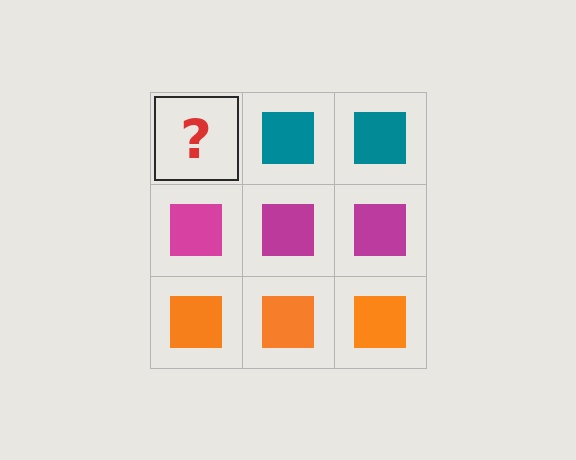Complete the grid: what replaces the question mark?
The question mark should be replaced with a teal square.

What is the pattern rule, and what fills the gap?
The rule is that each row has a consistent color. The gap should be filled with a teal square.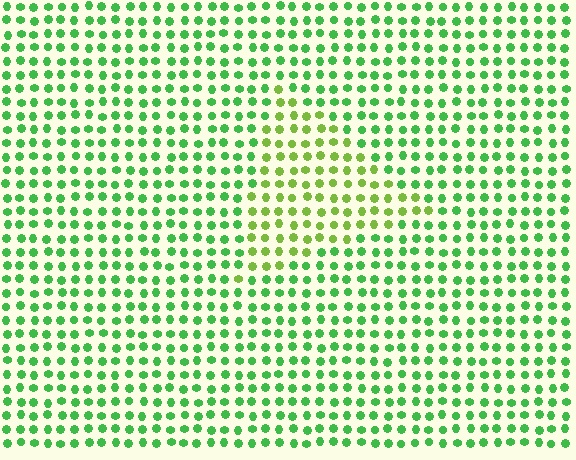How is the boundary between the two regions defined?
The boundary is defined purely by a slight shift in hue (about 33 degrees). Spacing, size, and orientation are identical on both sides.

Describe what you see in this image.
The image is filled with small green elements in a uniform arrangement. A triangle-shaped region is visible where the elements are tinted to a slightly different hue, forming a subtle color boundary.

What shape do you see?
I see a triangle.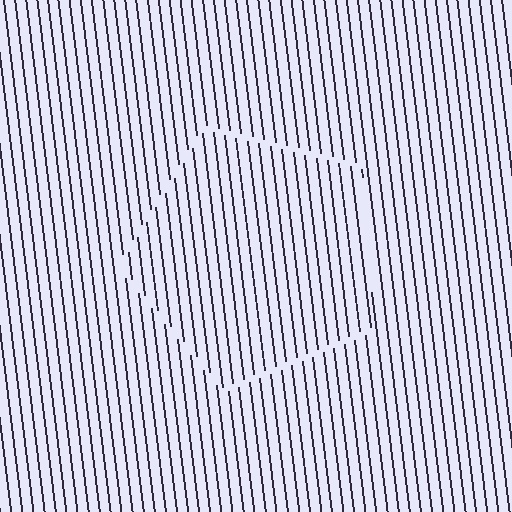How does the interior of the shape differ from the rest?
The interior of the shape contains the same grating, shifted by half a period — the contour is defined by the phase discontinuity where line-ends from the inner and outer gratings abut.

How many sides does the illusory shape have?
5 sides — the line-ends trace a pentagon.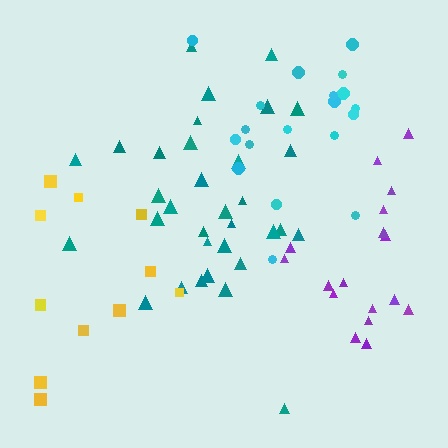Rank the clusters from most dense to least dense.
cyan, teal, purple, yellow.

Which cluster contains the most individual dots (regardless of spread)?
Teal (33).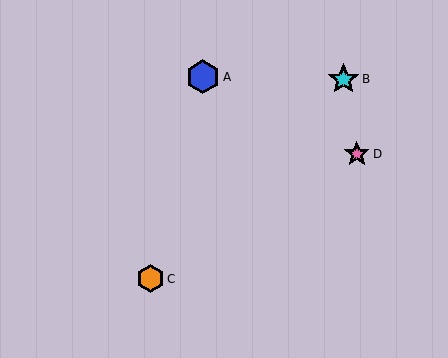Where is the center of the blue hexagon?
The center of the blue hexagon is at (203, 77).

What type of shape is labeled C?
Shape C is an orange hexagon.